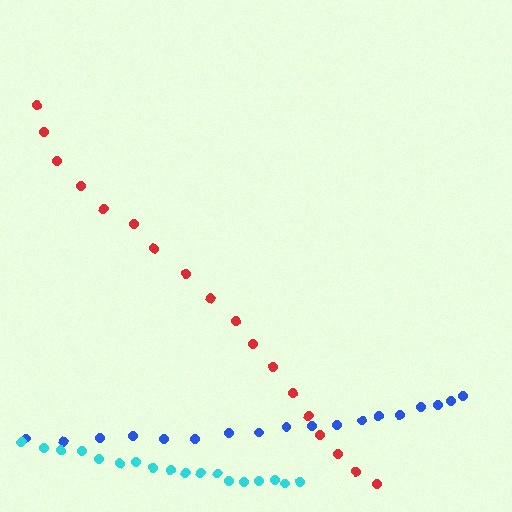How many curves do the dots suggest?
There are 3 distinct paths.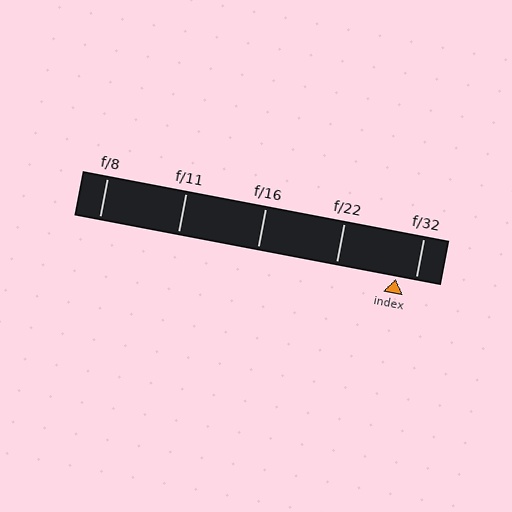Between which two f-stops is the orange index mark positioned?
The index mark is between f/22 and f/32.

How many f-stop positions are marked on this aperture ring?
There are 5 f-stop positions marked.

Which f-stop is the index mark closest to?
The index mark is closest to f/32.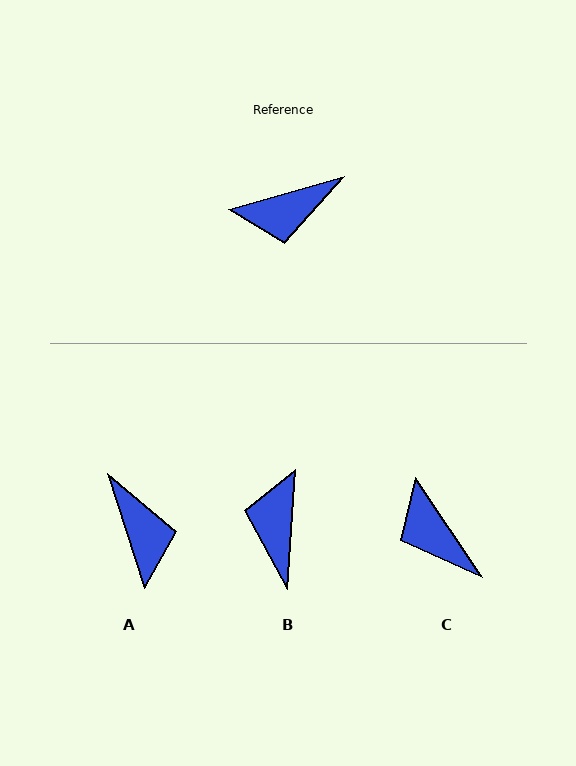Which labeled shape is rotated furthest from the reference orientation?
B, about 110 degrees away.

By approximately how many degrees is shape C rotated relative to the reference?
Approximately 72 degrees clockwise.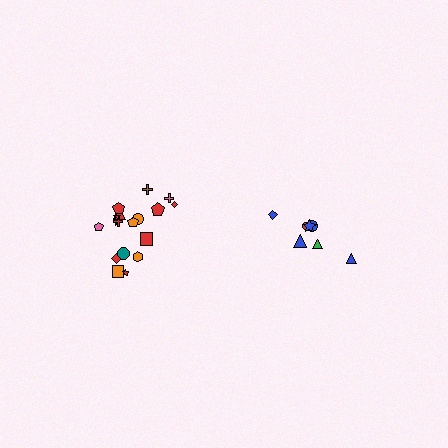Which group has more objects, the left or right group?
The left group.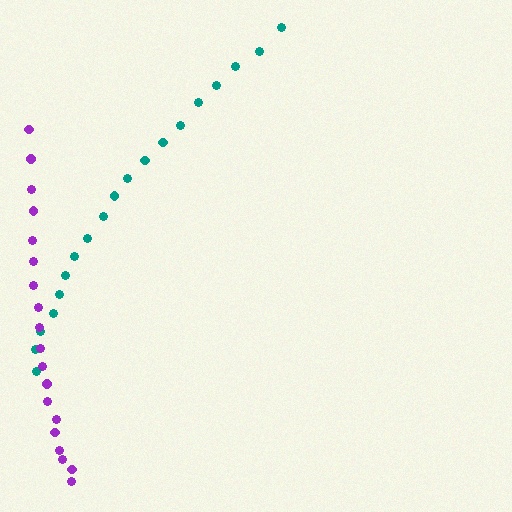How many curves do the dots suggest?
There are 2 distinct paths.